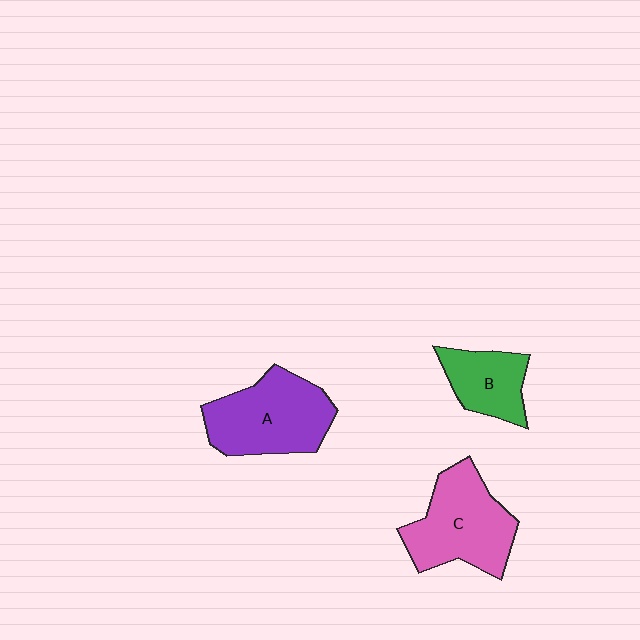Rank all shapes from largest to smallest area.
From largest to smallest: A (purple), C (pink), B (green).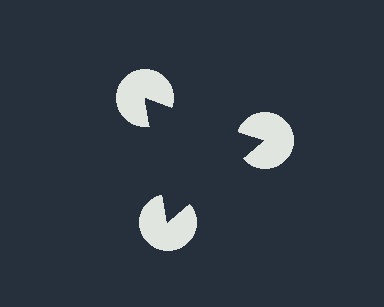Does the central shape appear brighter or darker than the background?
It typically appears slightly darker than the background, even though no actual brightness change is drawn.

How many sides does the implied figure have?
3 sides.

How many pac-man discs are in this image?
There are 3 — one at each vertex of the illusory triangle.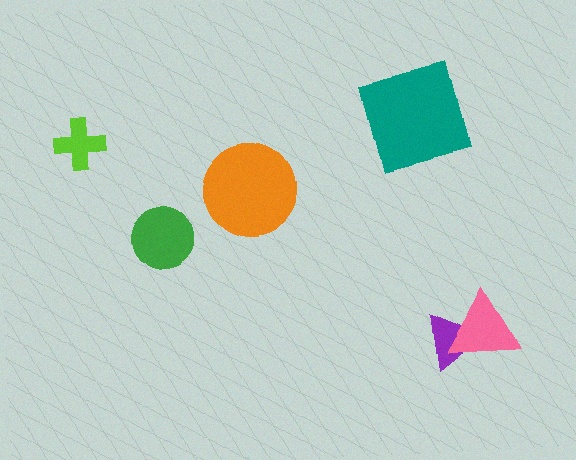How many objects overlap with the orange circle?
0 objects overlap with the orange circle.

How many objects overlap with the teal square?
0 objects overlap with the teal square.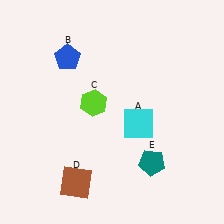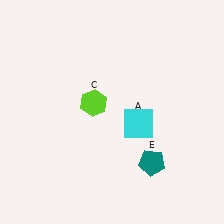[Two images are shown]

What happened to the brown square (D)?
The brown square (D) was removed in Image 2. It was in the bottom-left area of Image 1.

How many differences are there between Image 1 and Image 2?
There are 2 differences between the two images.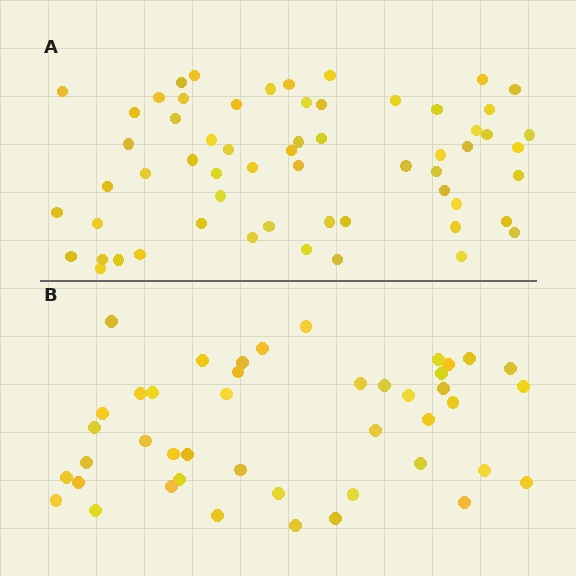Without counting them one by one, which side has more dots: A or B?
Region A (the top region) has more dots.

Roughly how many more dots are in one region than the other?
Region A has approximately 15 more dots than region B.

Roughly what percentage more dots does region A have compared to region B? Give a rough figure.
About 35% more.